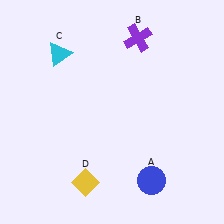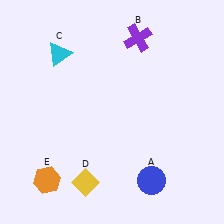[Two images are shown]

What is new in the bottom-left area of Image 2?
An orange hexagon (E) was added in the bottom-left area of Image 2.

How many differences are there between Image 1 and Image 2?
There is 1 difference between the two images.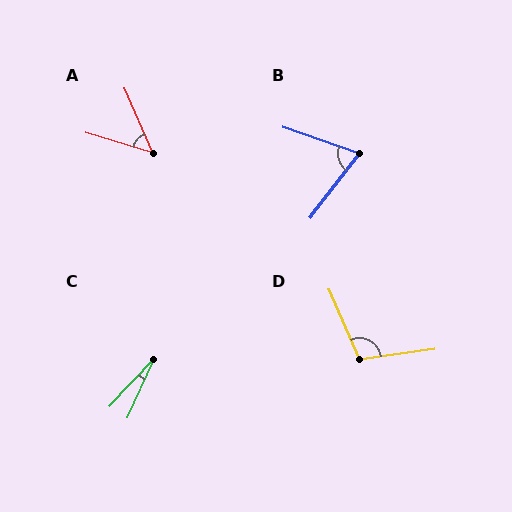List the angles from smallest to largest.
C (19°), A (50°), B (71°), D (106°).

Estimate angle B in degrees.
Approximately 71 degrees.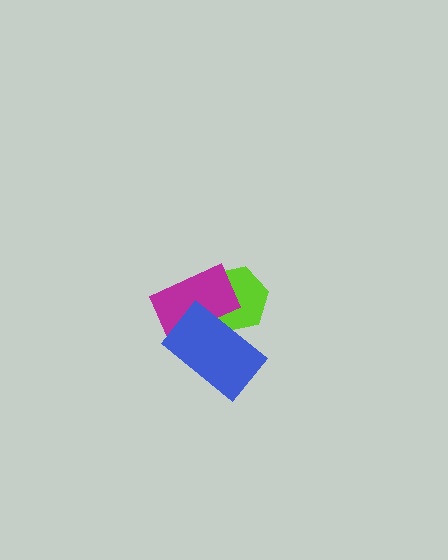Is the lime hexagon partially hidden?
Yes, it is partially covered by another shape.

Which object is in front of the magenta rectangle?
The blue rectangle is in front of the magenta rectangle.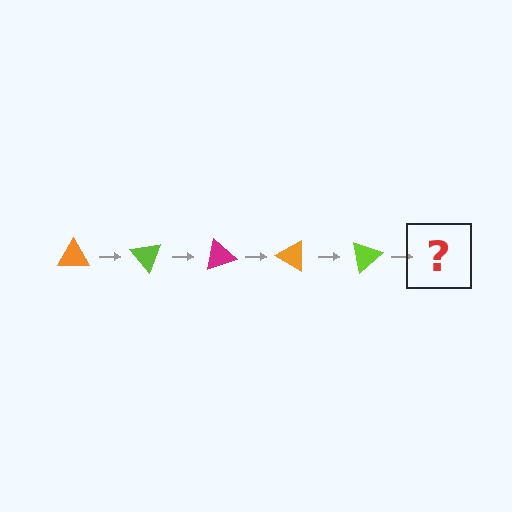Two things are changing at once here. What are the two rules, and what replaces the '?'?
The two rules are that it rotates 50 degrees each step and the color cycles through orange, lime, and magenta. The '?' should be a magenta triangle, rotated 250 degrees from the start.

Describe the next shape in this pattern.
It should be a magenta triangle, rotated 250 degrees from the start.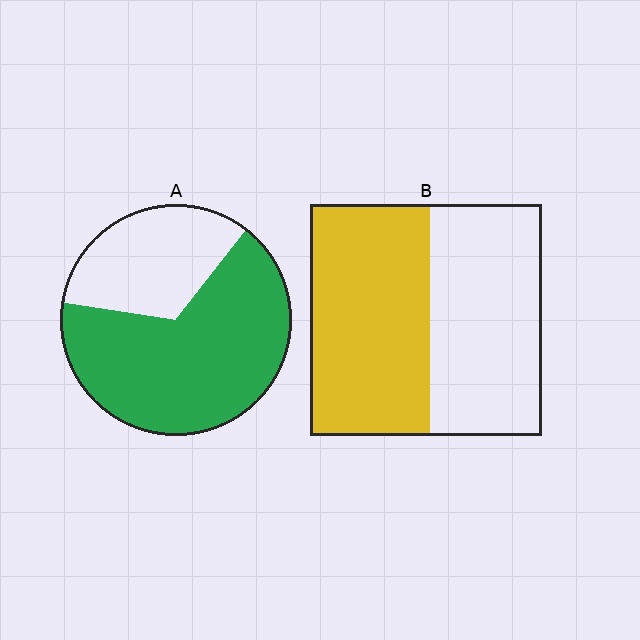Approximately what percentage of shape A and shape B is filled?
A is approximately 65% and B is approximately 50%.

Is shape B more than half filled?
Roughly half.